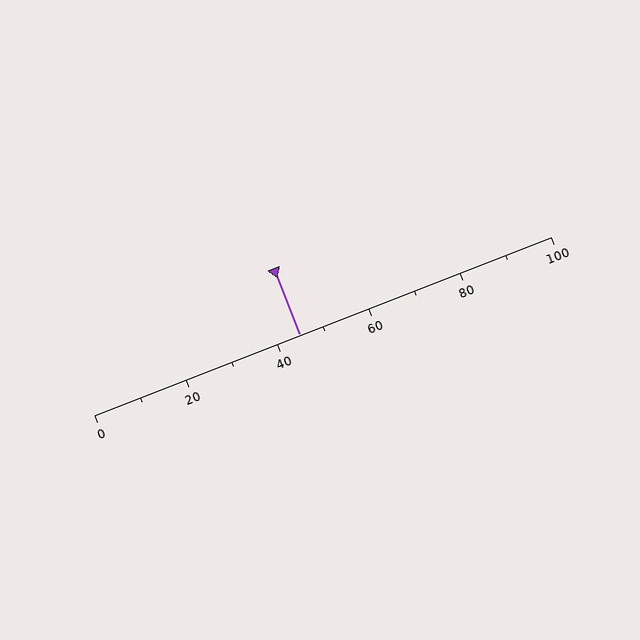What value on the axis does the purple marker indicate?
The marker indicates approximately 45.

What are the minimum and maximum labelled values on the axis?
The axis runs from 0 to 100.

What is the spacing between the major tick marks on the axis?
The major ticks are spaced 20 apart.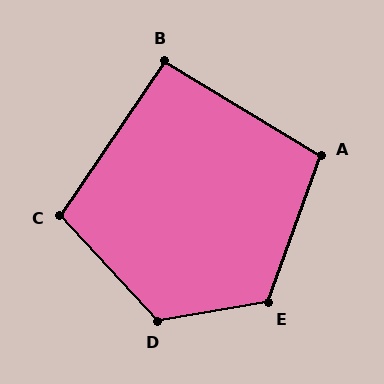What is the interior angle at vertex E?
Approximately 120 degrees (obtuse).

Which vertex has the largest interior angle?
D, at approximately 123 degrees.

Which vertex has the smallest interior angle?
B, at approximately 93 degrees.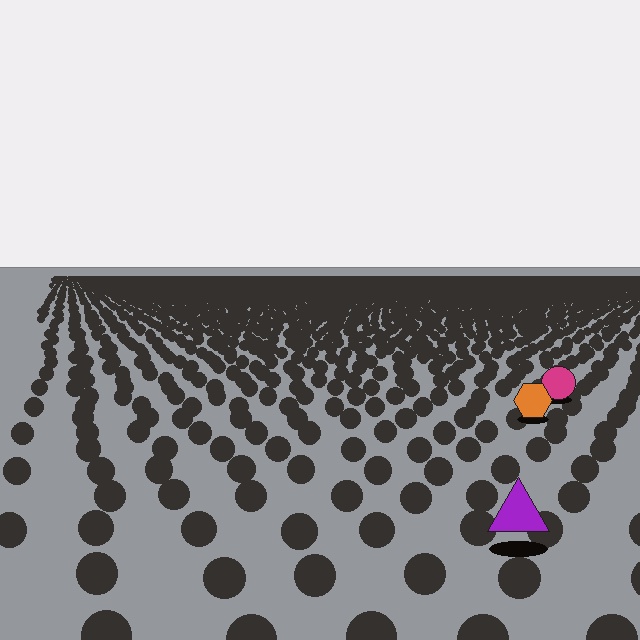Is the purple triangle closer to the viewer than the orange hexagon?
Yes. The purple triangle is closer — you can tell from the texture gradient: the ground texture is coarser near it.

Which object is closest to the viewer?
The purple triangle is closest. The texture marks near it are larger and more spread out.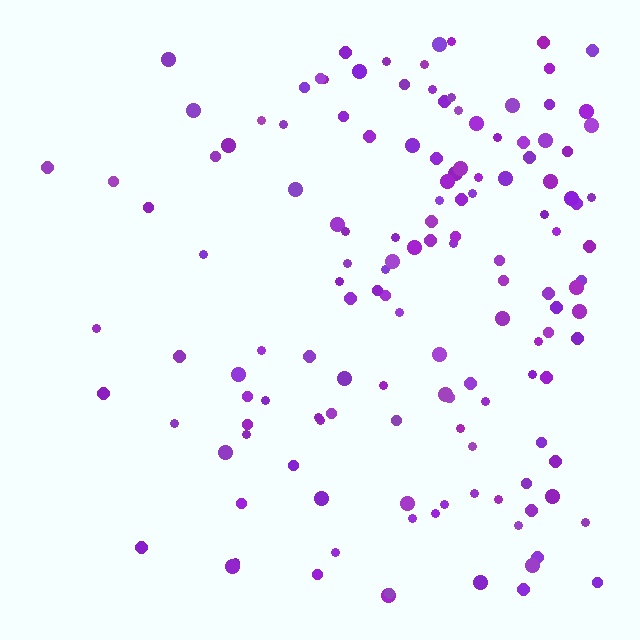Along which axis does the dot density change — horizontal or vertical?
Horizontal.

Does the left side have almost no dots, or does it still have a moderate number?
Still a moderate number, just noticeably fewer than the right.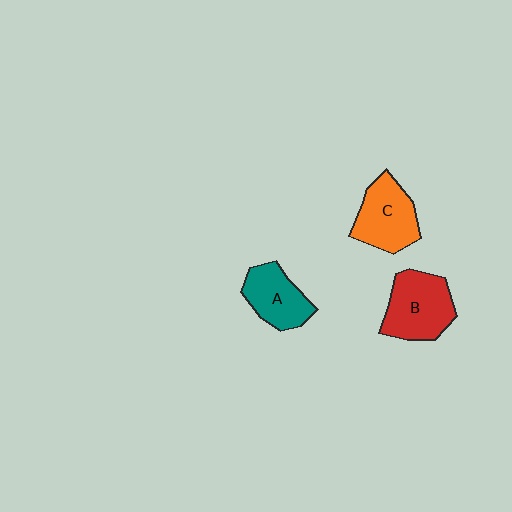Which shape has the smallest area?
Shape A (teal).